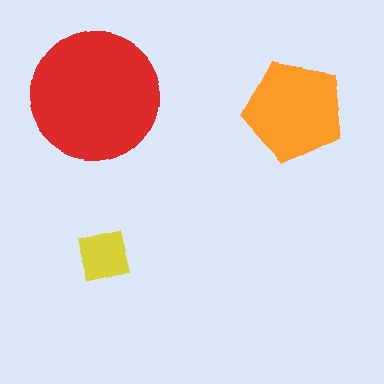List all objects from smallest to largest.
The yellow square, the orange pentagon, the red circle.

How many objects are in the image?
There are 3 objects in the image.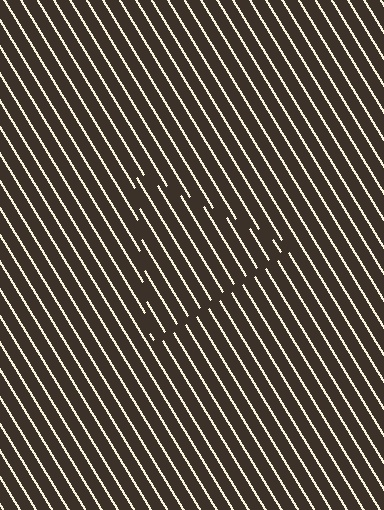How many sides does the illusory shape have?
3 sides — the line-ends trace a triangle.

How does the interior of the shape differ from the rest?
The interior of the shape contains the same grating, shifted by half a period — the contour is defined by the phase discontinuity where line-ends from the inner and outer gratings abut.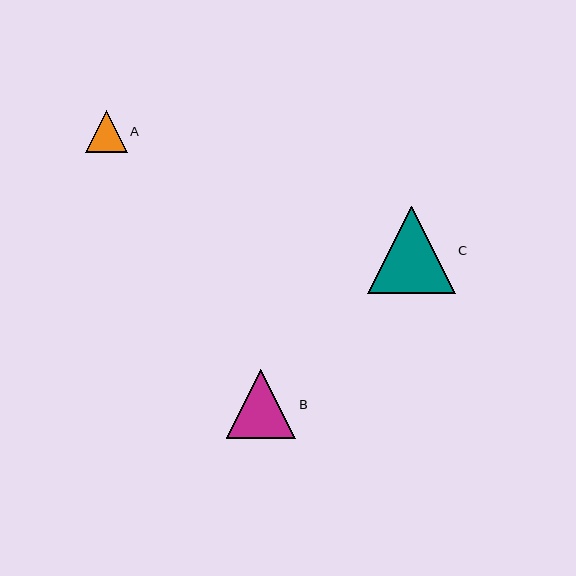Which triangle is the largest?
Triangle C is the largest with a size of approximately 87 pixels.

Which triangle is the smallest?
Triangle A is the smallest with a size of approximately 42 pixels.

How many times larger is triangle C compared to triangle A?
Triangle C is approximately 2.1 times the size of triangle A.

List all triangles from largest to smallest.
From largest to smallest: C, B, A.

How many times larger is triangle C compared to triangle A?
Triangle C is approximately 2.1 times the size of triangle A.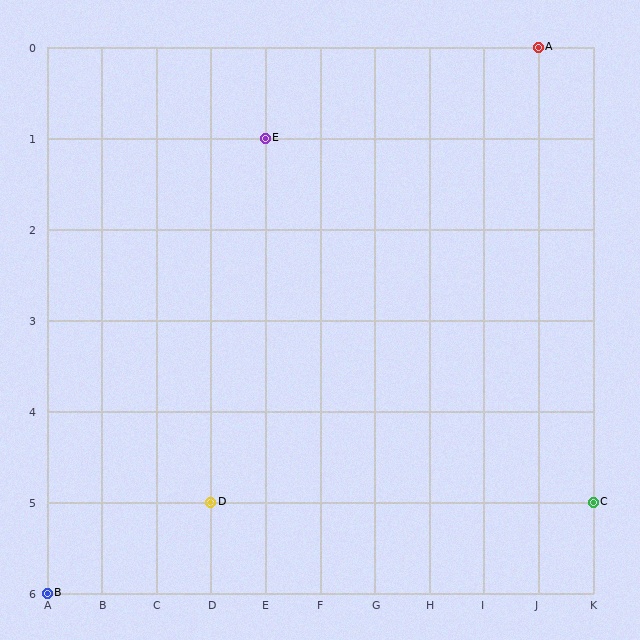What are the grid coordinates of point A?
Point A is at grid coordinates (J, 0).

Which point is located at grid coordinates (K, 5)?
Point C is at (K, 5).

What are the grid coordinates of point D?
Point D is at grid coordinates (D, 5).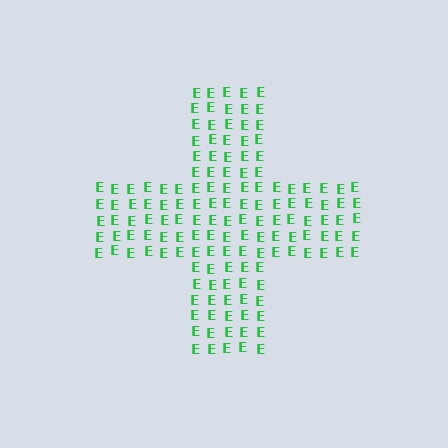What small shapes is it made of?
It is made of small letter E's.